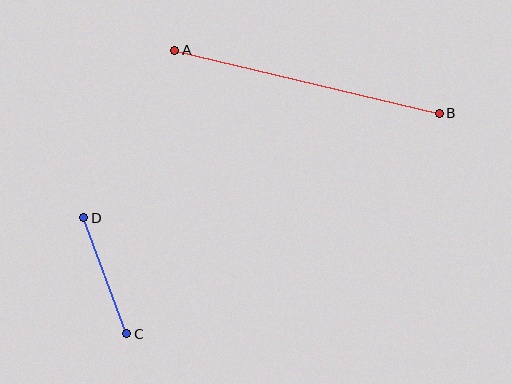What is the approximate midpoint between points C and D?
The midpoint is at approximately (105, 276) pixels.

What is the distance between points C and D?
The distance is approximately 124 pixels.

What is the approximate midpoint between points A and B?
The midpoint is at approximately (307, 82) pixels.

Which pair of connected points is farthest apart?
Points A and B are farthest apart.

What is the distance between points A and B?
The distance is approximately 272 pixels.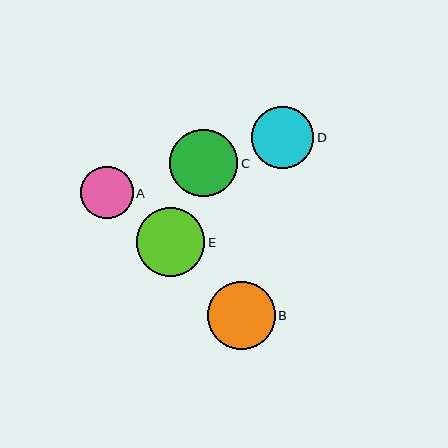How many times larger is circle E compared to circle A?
Circle E is approximately 1.3 times the size of circle A.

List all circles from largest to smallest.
From largest to smallest: E, C, B, D, A.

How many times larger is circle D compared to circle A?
Circle D is approximately 1.2 times the size of circle A.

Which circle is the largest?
Circle E is the largest with a size of approximately 69 pixels.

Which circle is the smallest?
Circle A is the smallest with a size of approximately 53 pixels.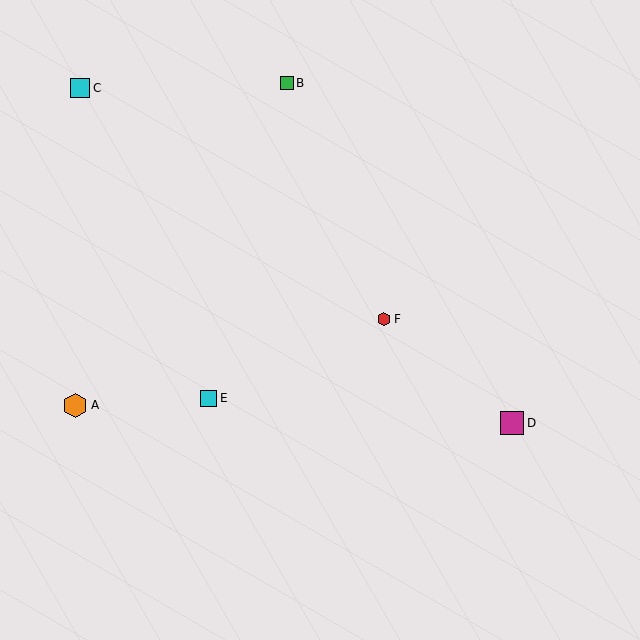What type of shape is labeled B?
Shape B is a green square.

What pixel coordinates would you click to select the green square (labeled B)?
Click at (287, 83) to select the green square B.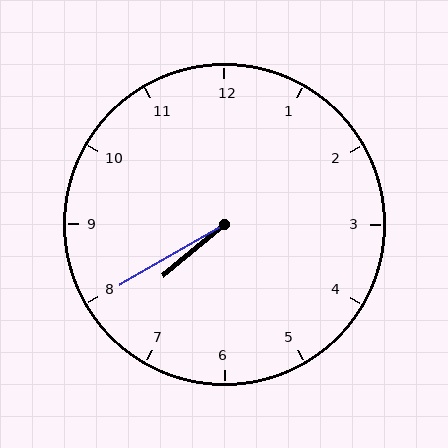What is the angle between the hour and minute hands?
Approximately 10 degrees.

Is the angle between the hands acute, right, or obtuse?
It is acute.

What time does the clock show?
7:40.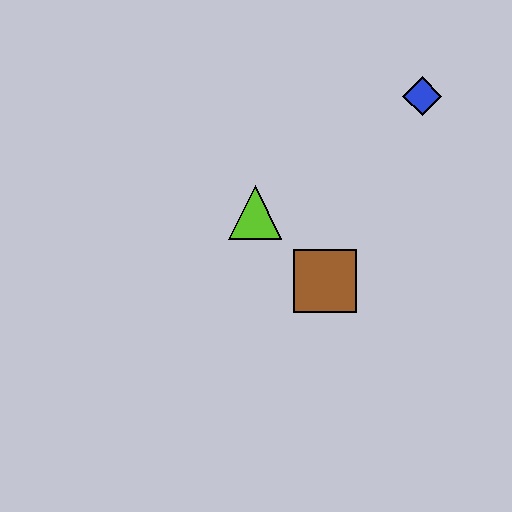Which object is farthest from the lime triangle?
The blue diamond is farthest from the lime triangle.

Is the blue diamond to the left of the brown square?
No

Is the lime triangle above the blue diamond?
No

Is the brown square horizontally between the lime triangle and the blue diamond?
Yes